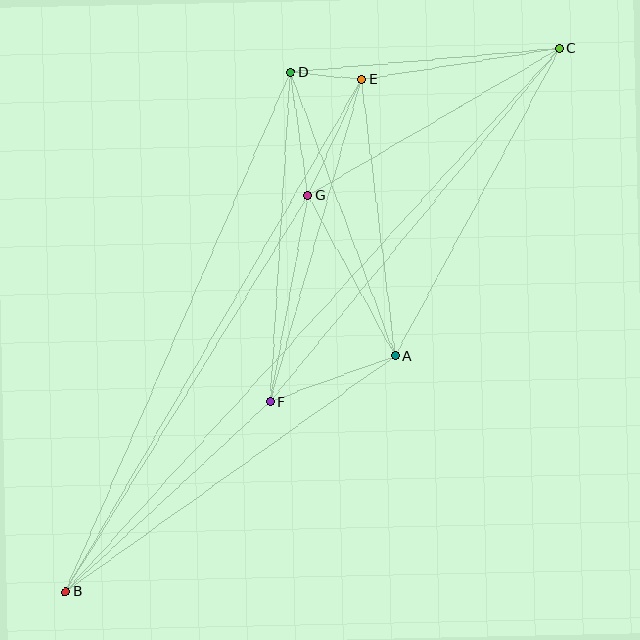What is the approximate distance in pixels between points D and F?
The distance between D and F is approximately 330 pixels.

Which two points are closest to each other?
Points D and E are closest to each other.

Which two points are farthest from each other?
Points B and C are farthest from each other.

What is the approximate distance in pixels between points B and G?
The distance between B and G is approximately 465 pixels.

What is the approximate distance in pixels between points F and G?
The distance between F and G is approximately 210 pixels.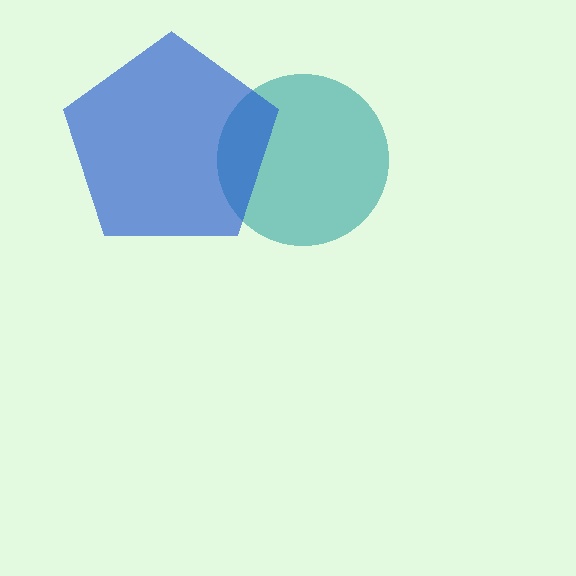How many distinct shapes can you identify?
There are 2 distinct shapes: a teal circle, a blue pentagon.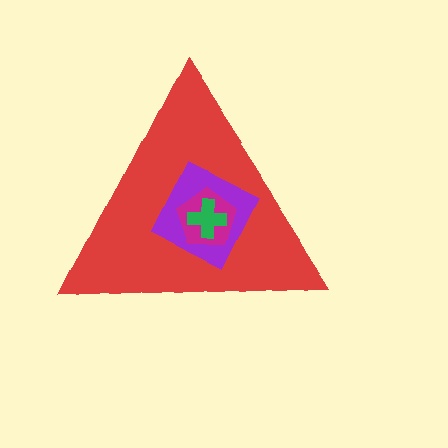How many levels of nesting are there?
4.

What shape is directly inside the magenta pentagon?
The green cross.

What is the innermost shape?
The green cross.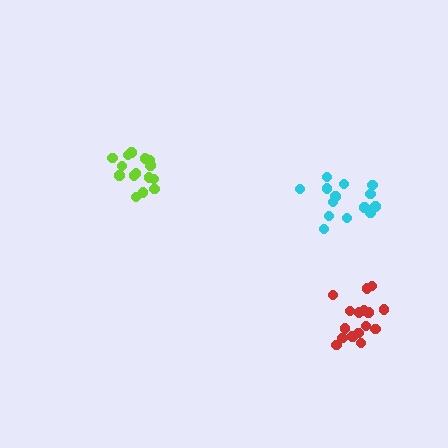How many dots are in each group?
Group 1: 16 dots, Group 2: 16 dots, Group 3: 14 dots (46 total).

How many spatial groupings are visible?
There are 3 spatial groupings.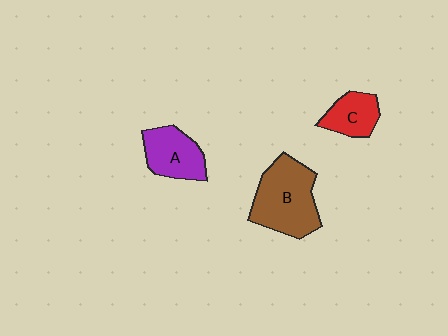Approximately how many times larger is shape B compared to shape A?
Approximately 1.6 times.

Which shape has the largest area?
Shape B (brown).